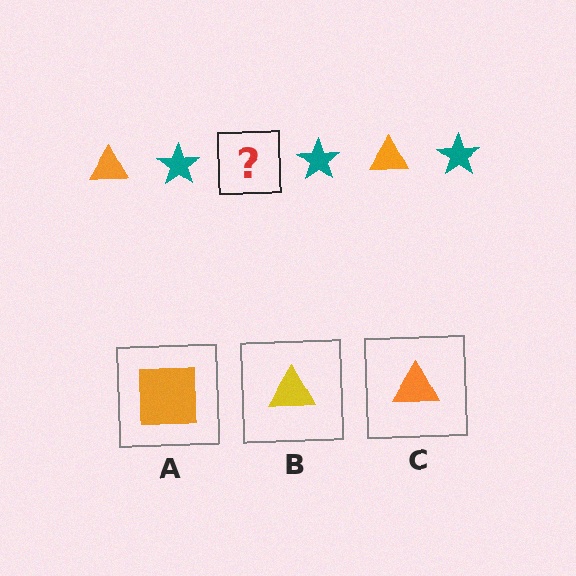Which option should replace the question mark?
Option C.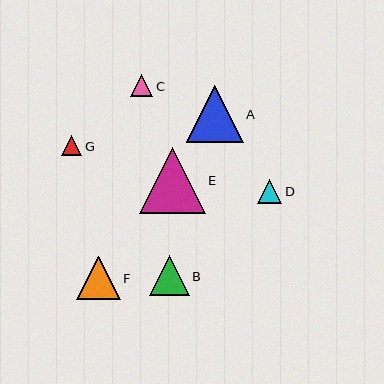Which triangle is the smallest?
Triangle G is the smallest with a size of approximately 20 pixels.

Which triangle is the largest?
Triangle E is the largest with a size of approximately 66 pixels.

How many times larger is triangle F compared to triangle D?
Triangle F is approximately 1.8 times the size of triangle D.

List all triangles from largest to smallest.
From largest to smallest: E, A, F, B, D, C, G.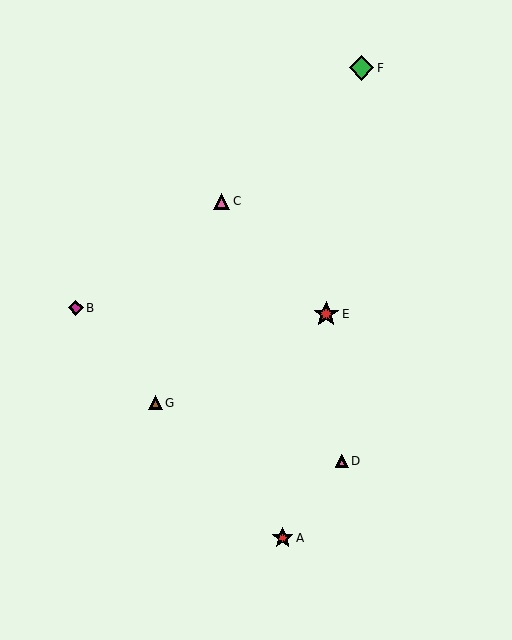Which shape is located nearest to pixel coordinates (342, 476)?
The pink triangle (labeled D) at (342, 461) is nearest to that location.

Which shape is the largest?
The red star (labeled E) is the largest.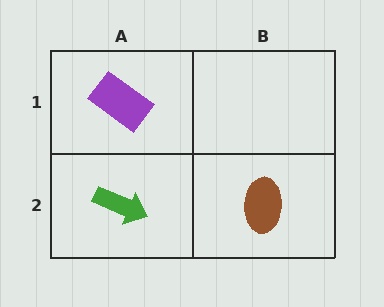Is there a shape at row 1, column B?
No, that cell is empty.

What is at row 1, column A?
A purple rectangle.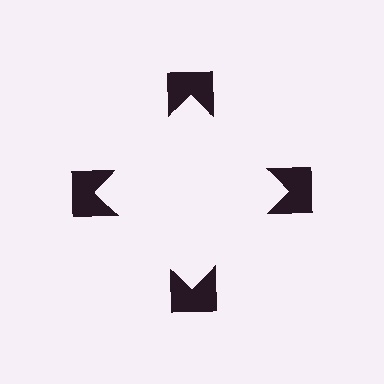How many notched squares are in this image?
There are 4 — one at each vertex of the illusory square.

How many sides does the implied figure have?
4 sides.